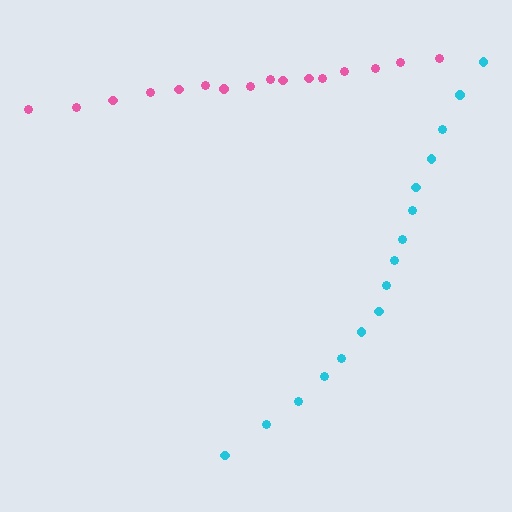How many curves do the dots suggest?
There are 2 distinct paths.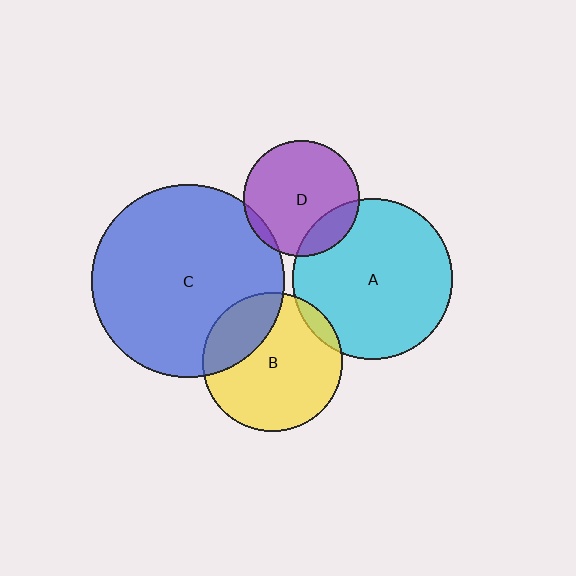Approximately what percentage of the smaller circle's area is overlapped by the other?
Approximately 5%.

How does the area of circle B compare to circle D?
Approximately 1.4 times.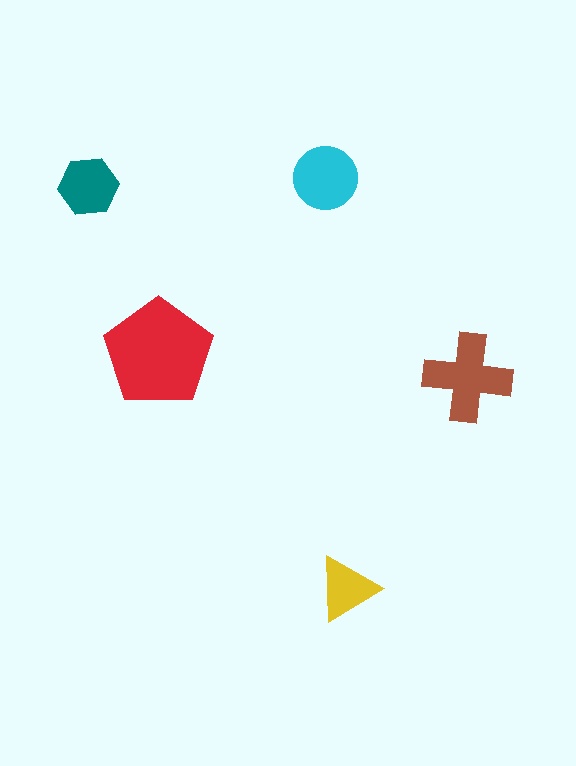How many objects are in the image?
There are 5 objects in the image.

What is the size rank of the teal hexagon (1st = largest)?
4th.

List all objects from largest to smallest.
The red pentagon, the brown cross, the cyan circle, the teal hexagon, the yellow triangle.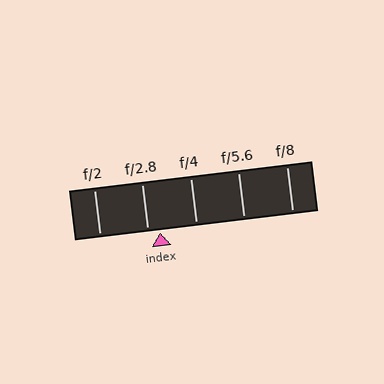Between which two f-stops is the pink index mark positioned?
The index mark is between f/2.8 and f/4.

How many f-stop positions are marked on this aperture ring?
There are 5 f-stop positions marked.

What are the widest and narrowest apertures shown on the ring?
The widest aperture shown is f/2 and the narrowest is f/8.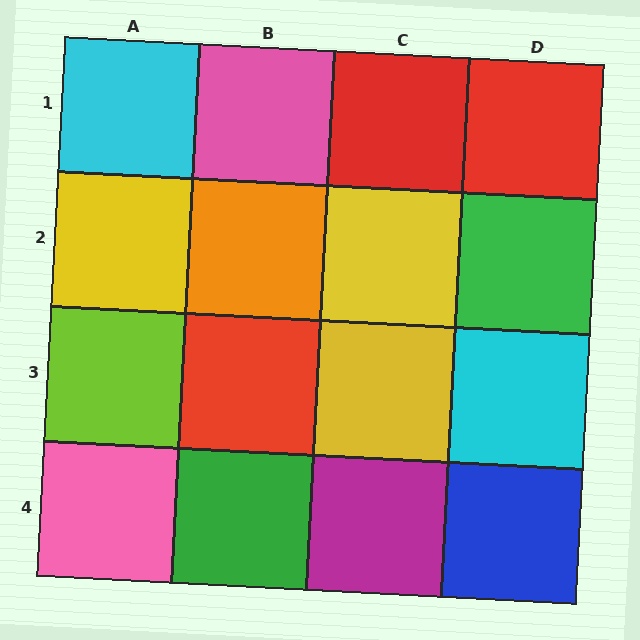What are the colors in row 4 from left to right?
Pink, green, magenta, blue.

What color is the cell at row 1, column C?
Red.